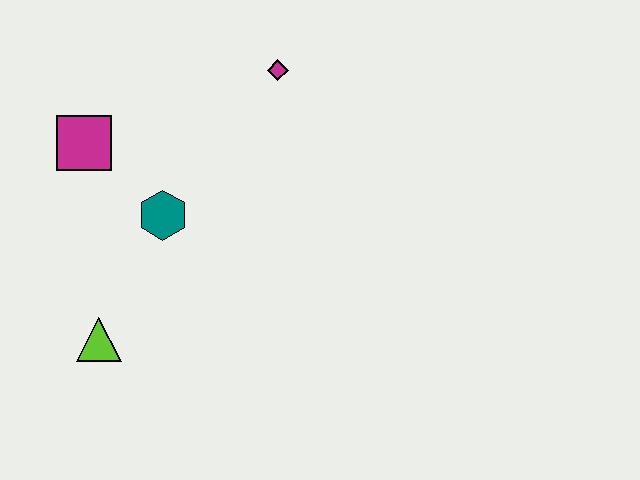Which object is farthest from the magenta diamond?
The lime triangle is farthest from the magenta diamond.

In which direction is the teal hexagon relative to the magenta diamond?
The teal hexagon is below the magenta diamond.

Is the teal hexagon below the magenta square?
Yes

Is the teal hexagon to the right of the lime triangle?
Yes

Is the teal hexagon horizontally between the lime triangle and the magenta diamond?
Yes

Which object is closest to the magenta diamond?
The teal hexagon is closest to the magenta diamond.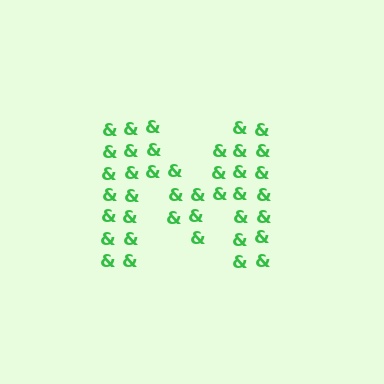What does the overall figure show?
The overall figure shows the letter M.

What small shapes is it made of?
It is made of small ampersands.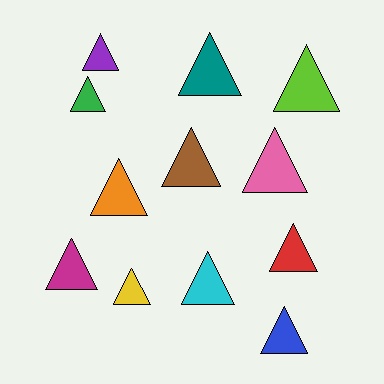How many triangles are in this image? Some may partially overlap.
There are 12 triangles.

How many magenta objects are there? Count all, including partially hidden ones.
There is 1 magenta object.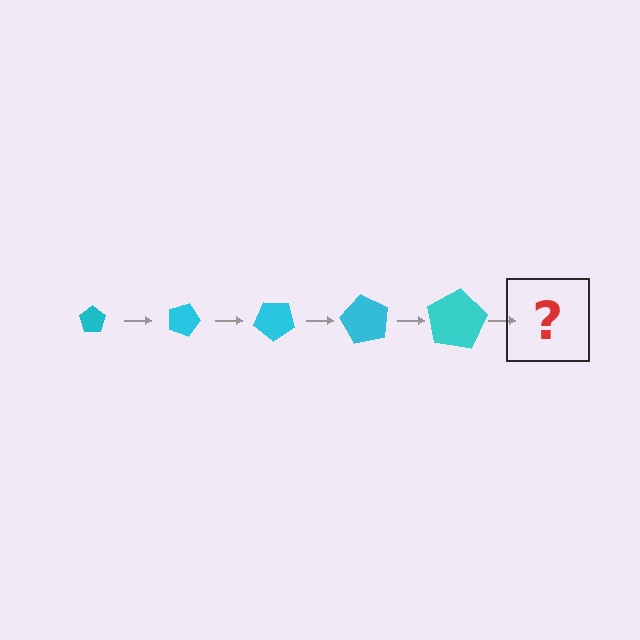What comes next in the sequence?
The next element should be a pentagon, larger than the previous one and rotated 100 degrees from the start.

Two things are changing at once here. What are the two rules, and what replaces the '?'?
The two rules are that the pentagon grows larger each step and it rotates 20 degrees each step. The '?' should be a pentagon, larger than the previous one and rotated 100 degrees from the start.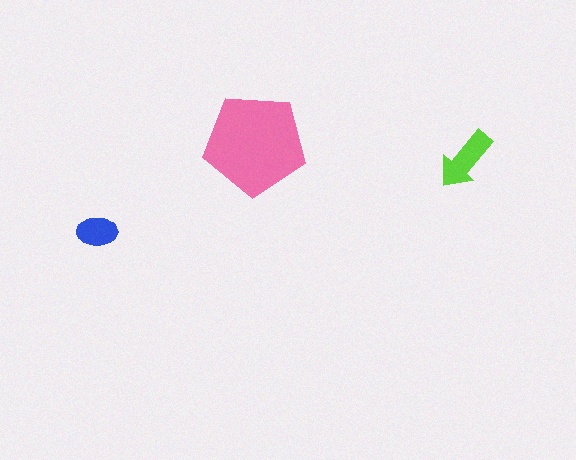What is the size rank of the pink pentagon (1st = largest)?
1st.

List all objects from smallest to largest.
The blue ellipse, the lime arrow, the pink pentagon.